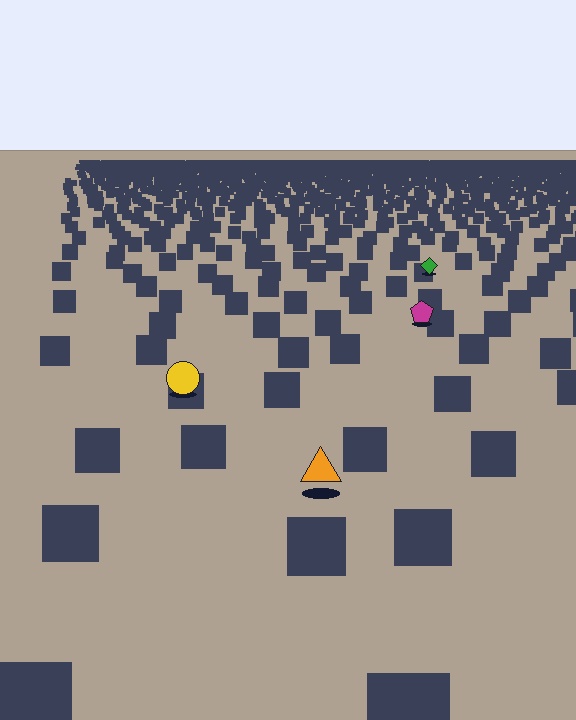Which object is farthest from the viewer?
The green diamond is farthest from the viewer. It appears smaller and the ground texture around it is denser.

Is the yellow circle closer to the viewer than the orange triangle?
No. The orange triangle is closer — you can tell from the texture gradient: the ground texture is coarser near it.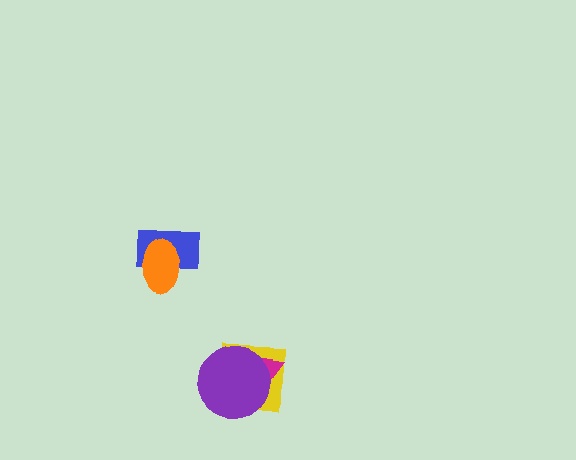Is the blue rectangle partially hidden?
Yes, it is partially covered by another shape.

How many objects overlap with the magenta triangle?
2 objects overlap with the magenta triangle.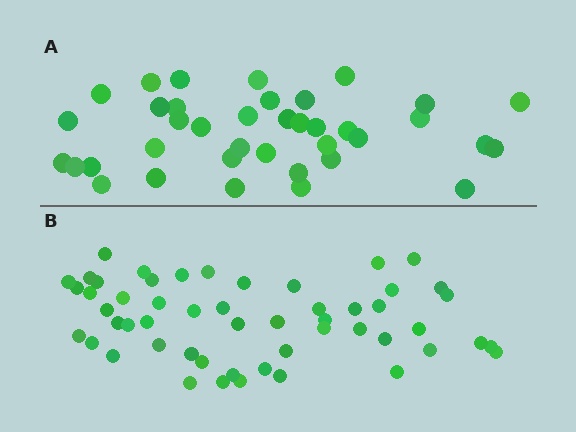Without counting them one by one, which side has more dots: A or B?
Region B (the bottom region) has more dots.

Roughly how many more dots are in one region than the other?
Region B has approximately 15 more dots than region A.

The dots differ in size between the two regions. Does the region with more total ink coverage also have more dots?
No. Region A has more total ink coverage because its dots are larger, but region B actually contains more individual dots. Total area can be misleading — the number of items is what matters here.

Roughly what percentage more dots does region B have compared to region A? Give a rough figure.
About 40% more.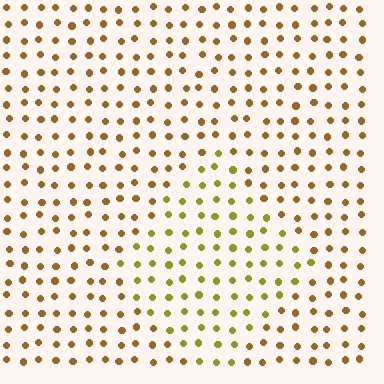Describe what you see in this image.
The image is filled with small brown elements in a uniform arrangement. A diamond-shaped region is visible where the elements are tinted to a slightly different hue, forming a subtle color boundary.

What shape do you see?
I see a diamond.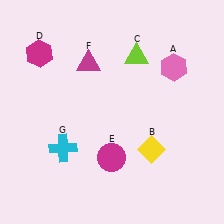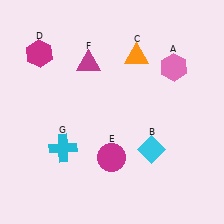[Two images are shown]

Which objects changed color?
B changed from yellow to cyan. C changed from lime to orange.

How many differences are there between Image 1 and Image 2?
There are 2 differences between the two images.